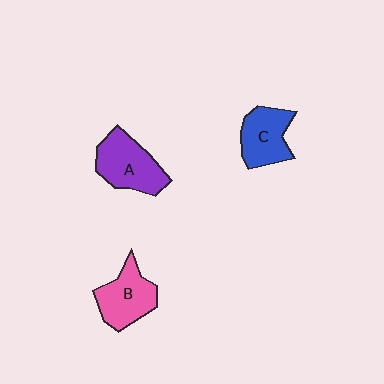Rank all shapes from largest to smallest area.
From largest to smallest: A (purple), B (pink), C (blue).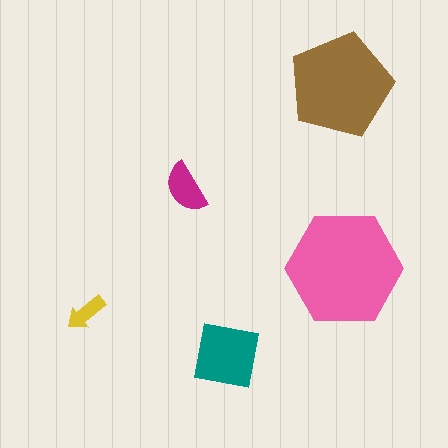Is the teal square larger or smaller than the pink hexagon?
Smaller.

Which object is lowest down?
The teal square is bottommost.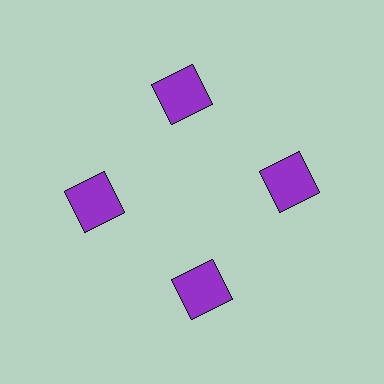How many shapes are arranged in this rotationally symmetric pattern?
There are 4 shapes, arranged in 4 groups of 1.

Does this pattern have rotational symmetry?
Yes, this pattern has 4-fold rotational symmetry. It looks the same after rotating 90 degrees around the center.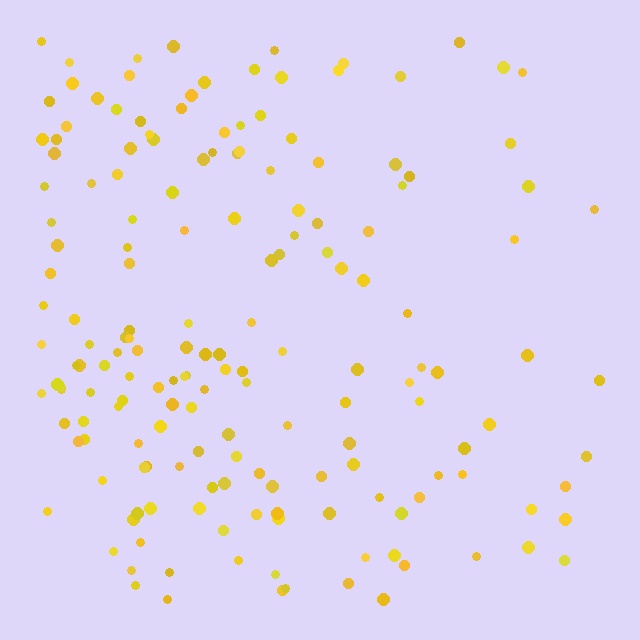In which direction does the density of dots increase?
From right to left, with the left side densest.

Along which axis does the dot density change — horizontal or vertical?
Horizontal.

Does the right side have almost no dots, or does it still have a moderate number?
Still a moderate number, just noticeably fewer than the left.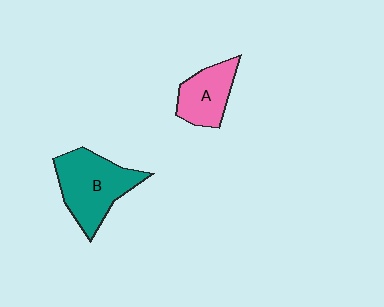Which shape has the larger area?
Shape B (teal).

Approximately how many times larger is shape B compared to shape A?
Approximately 1.6 times.